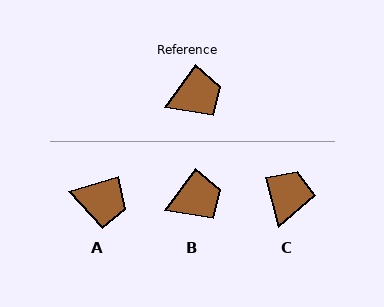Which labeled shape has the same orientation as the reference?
B.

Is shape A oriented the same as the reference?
No, it is off by about 38 degrees.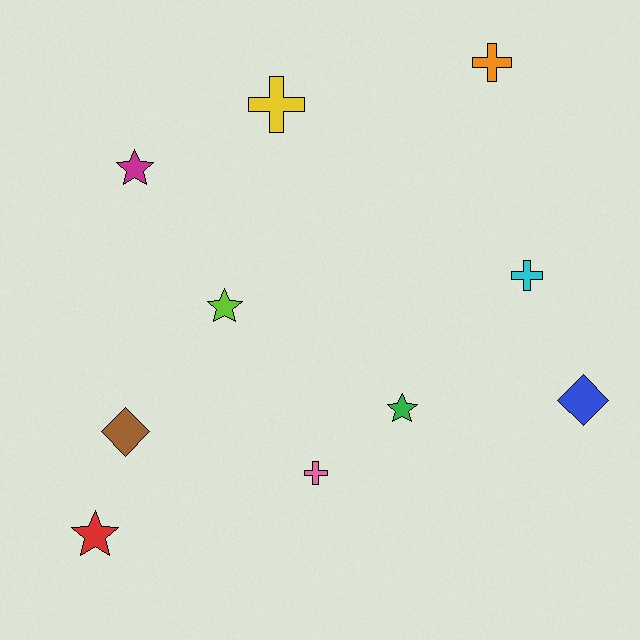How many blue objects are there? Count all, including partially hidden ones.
There is 1 blue object.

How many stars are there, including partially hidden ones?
There are 4 stars.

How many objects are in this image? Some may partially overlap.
There are 10 objects.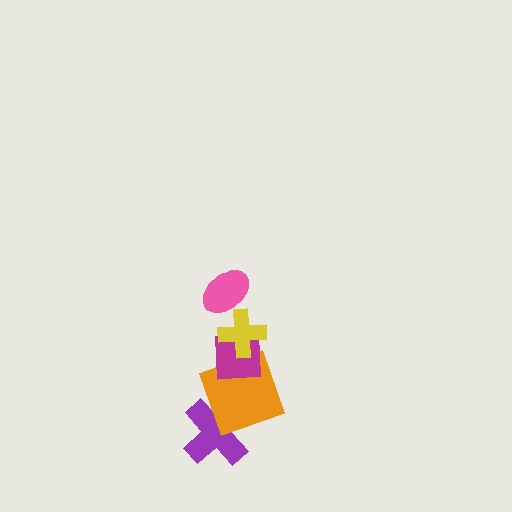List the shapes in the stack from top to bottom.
From top to bottom: the pink ellipse, the yellow cross, the magenta square, the orange square, the purple cross.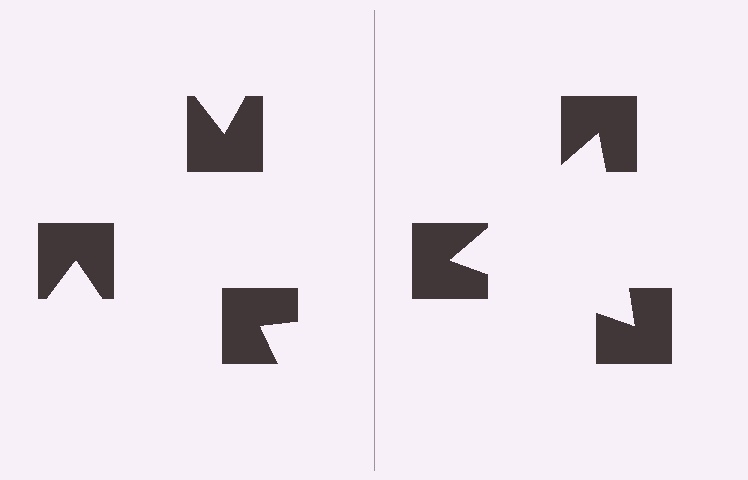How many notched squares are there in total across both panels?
6 — 3 on each side.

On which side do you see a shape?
An illusory triangle appears on the right side. On the left side the wedge cuts are rotated, so no coherent shape forms.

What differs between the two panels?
The notched squares are positioned identically on both sides; only the wedge orientations differ. On the right they align to a triangle; on the left they are misaligned.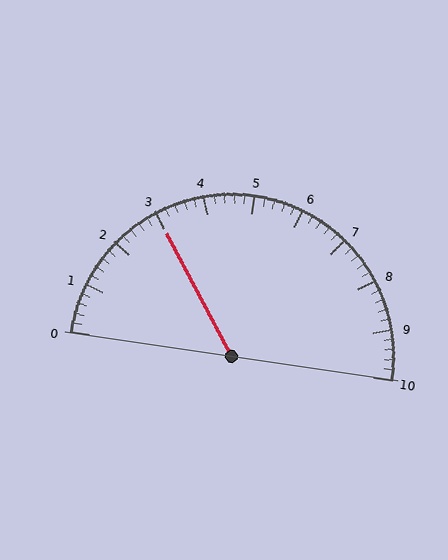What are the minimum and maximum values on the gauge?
The gauge ranges from 0 to 10.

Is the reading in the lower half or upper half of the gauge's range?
The reading is in the lower half of the range (0 to 10).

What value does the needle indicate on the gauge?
The needle indicates approximately 3.0.